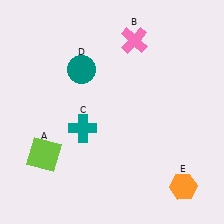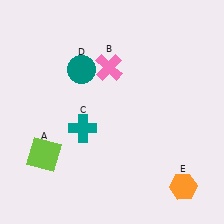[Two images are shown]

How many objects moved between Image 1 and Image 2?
1 object moved between the two images.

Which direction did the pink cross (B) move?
The pink cross (B) moved down.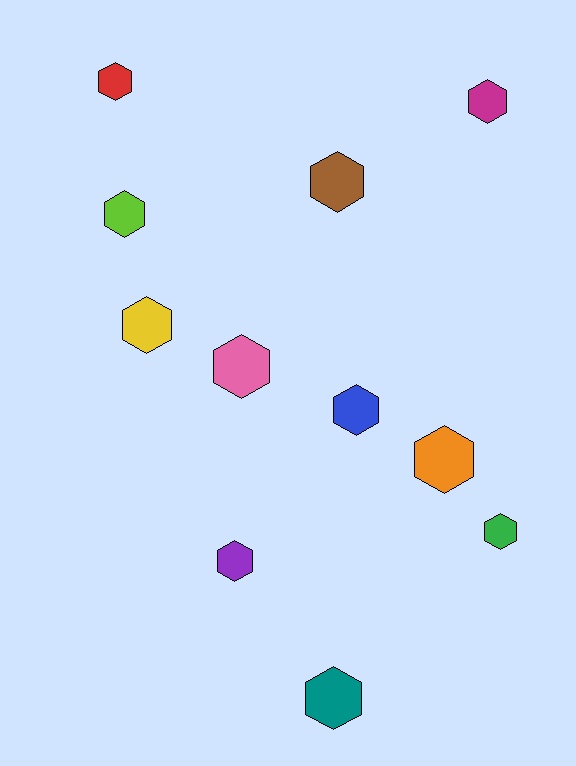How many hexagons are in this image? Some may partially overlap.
There are 11 hexagons.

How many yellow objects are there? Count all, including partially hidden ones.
There is 1 yellow object.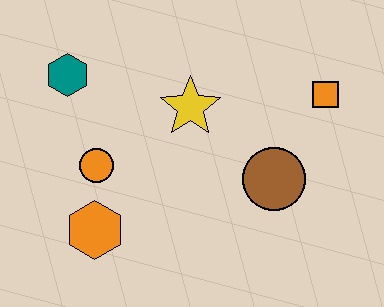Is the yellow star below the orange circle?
No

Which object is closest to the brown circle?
The orange square is closest to the brown circle.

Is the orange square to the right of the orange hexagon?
Yes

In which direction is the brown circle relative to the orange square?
The brown circle is below the orange square.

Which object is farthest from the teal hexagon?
The orange square is farthest from the teal hexagon.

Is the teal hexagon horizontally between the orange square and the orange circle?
No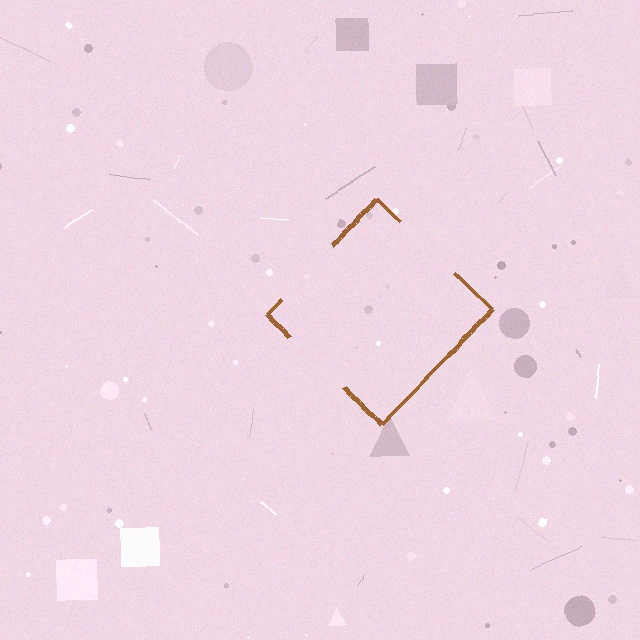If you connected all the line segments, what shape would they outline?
They would outline a diamond.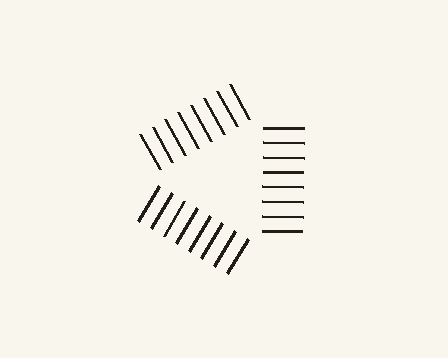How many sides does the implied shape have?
3 sides — the line-ends trace a triangle.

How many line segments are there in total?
24 — 8 along each of the 3 edges.